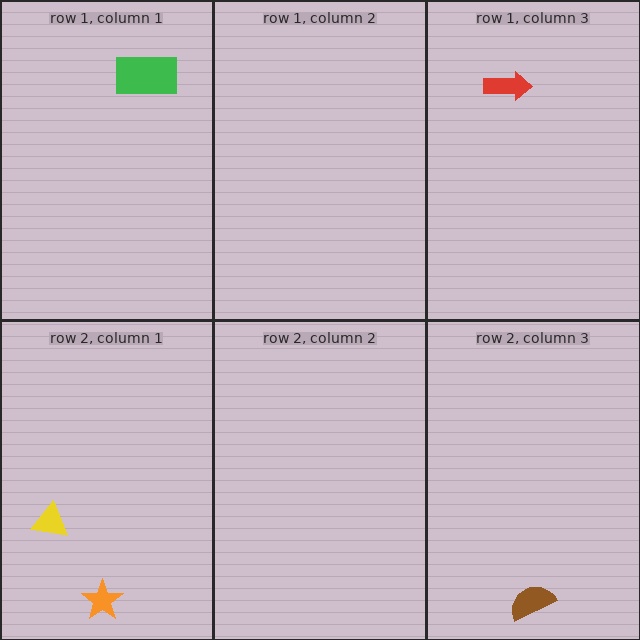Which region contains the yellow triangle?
The row 2, column 1 region.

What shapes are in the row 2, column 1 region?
The orange star, the yellow triangle.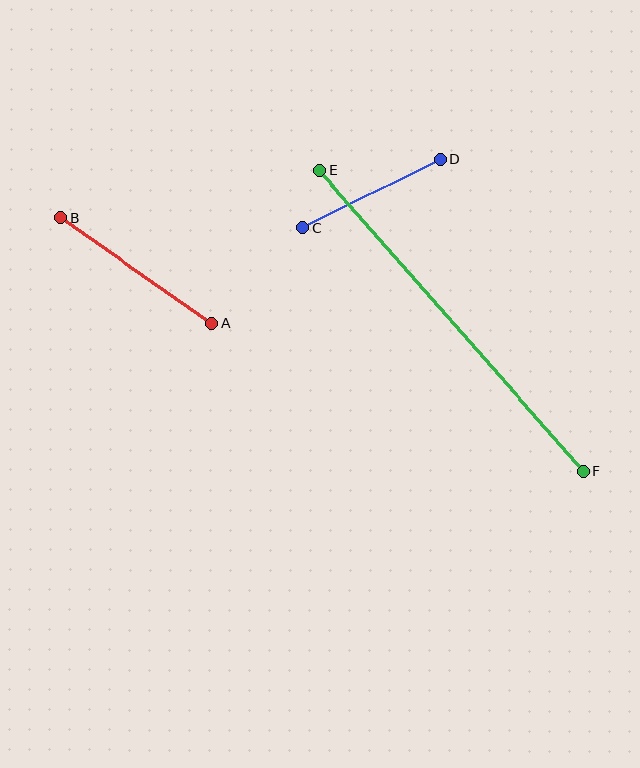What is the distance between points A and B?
The distance is approximately 184 pixels.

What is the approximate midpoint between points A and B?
The midpoint is at approximately (137, 271) pixels.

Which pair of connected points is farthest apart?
Points E and F are farthest apart.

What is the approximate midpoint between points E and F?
The midpoint is at approximately (451, 320) pixels.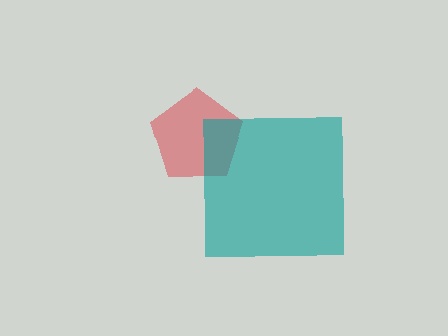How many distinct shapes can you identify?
There are 2 distinct shapes: a red pentagon, a teal square.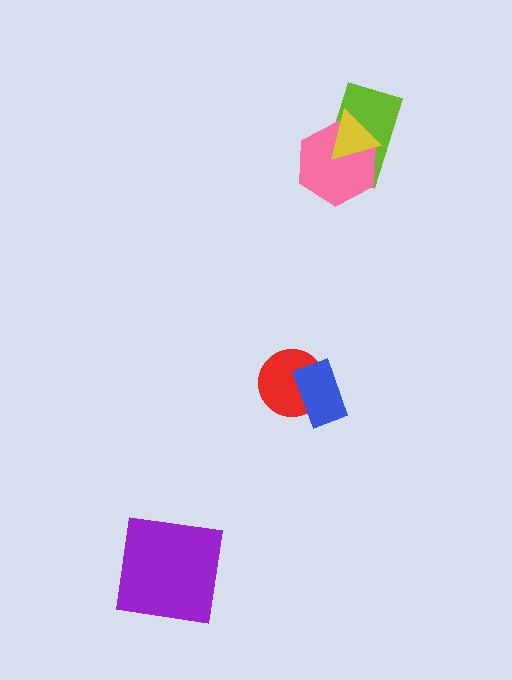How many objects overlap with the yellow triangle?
2 objects overlap with the yellow triangle.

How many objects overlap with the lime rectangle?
2 objects overlap with the lime rectangle.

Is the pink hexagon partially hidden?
Yes, it is partially covered by another shape.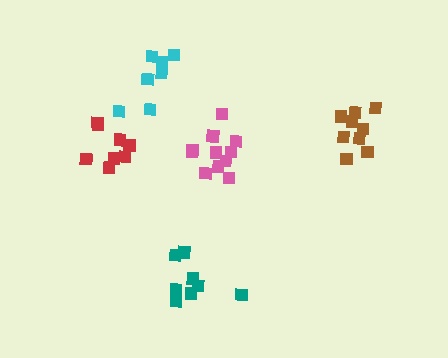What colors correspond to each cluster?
The clusters are colored: pink, teal, brown, red, cyan.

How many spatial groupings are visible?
There are 5 spatial groupings.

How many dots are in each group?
Group 1: 11 dots, Group 2: 8 dots, Group 3: 9 dots, Group 4: 8 dots, Group 5: 7 dots (43 total).